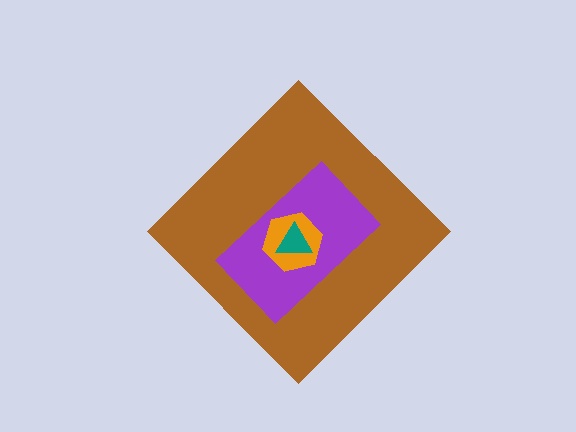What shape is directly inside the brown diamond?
The purple rectangle.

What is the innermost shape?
The teal triangle.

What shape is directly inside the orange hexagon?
The teal triangle.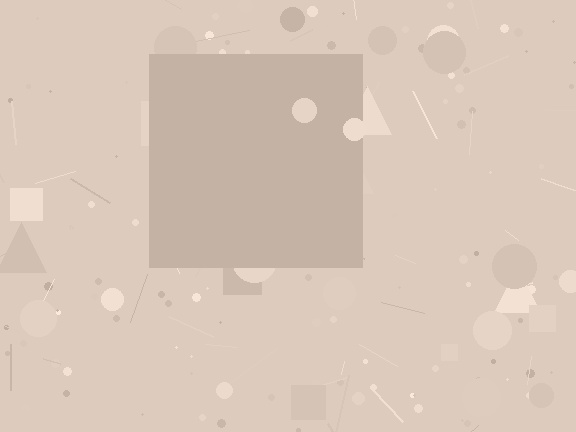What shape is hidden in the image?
A square is hidden in the image.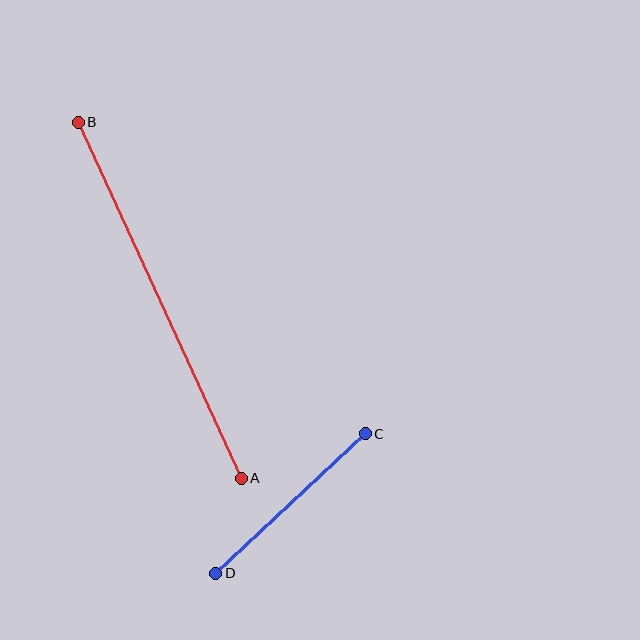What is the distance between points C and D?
The distance is approximately 204 pixels.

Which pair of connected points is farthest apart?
Points A and B are farthest apart.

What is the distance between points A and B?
The distance is approximately 392 pixels.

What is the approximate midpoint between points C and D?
The midpoint is at approximately (291, 503) pixels.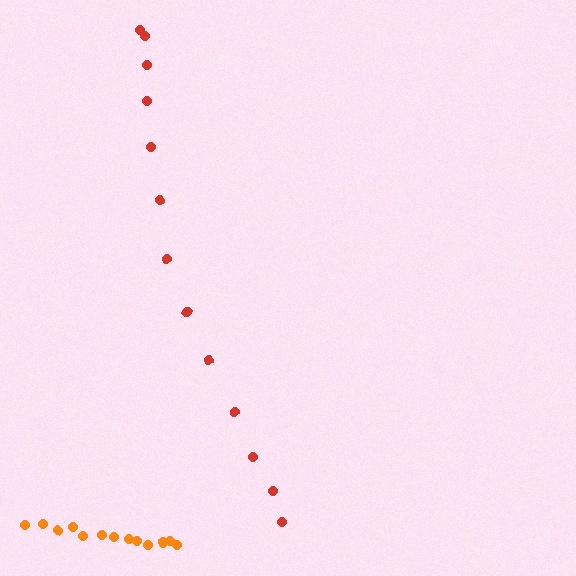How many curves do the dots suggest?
There are 2 distinct paths.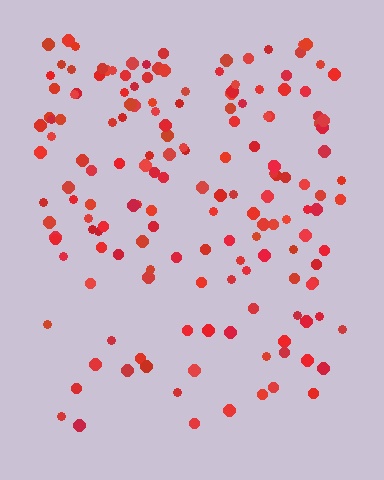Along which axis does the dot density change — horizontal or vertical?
Vertical.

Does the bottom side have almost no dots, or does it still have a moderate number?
Still a moderate number, just noticeably fewer than the top.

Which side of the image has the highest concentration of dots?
The top.